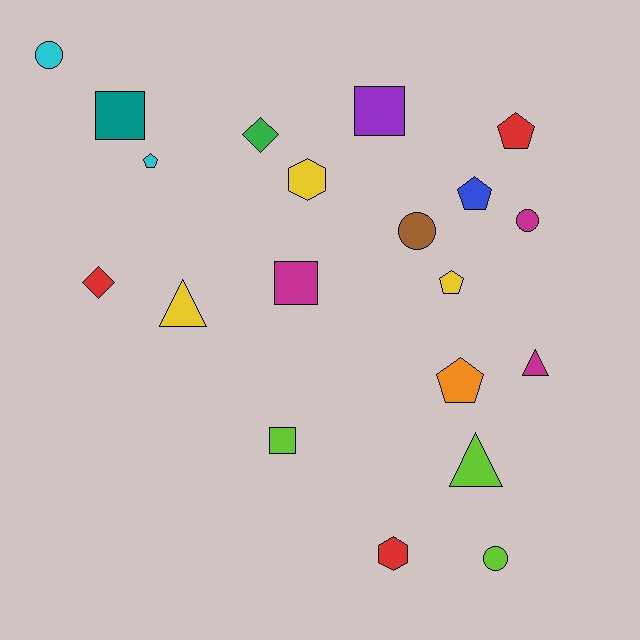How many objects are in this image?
There are 20 objects.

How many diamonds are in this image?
There are 2 diamonds.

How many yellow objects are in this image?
There are 3 yellow objects.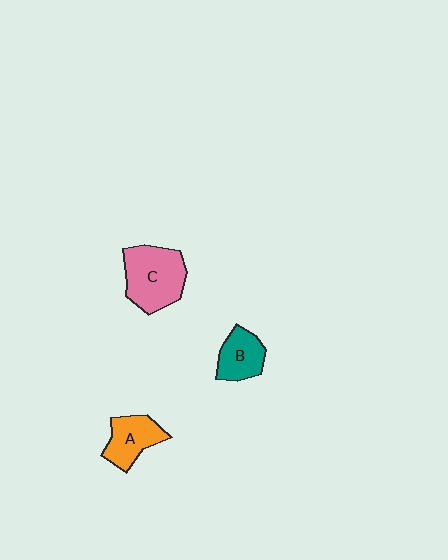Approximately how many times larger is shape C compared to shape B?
Approximately 1.7 times.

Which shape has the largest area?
Shape C (pink).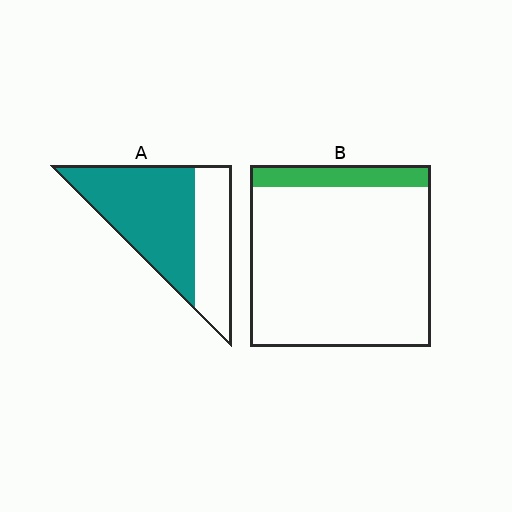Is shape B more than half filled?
No.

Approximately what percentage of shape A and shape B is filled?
A is approximately 65% and B is approximately 10%.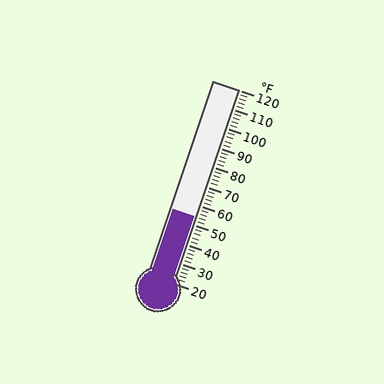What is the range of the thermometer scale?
The thermometer scale ranges from 20°F to 120°F.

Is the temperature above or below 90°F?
The temperature is below 90°F.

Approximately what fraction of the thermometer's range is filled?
The thermometer is filled to approximately 35% of its range.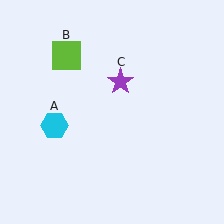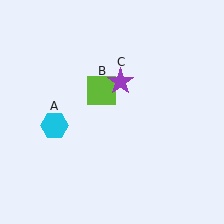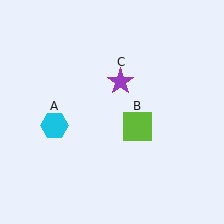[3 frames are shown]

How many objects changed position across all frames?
1 object changed position: lime square (object B).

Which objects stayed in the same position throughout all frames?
Cyan hexagon (object A) and purple star (object C) remained stationary.